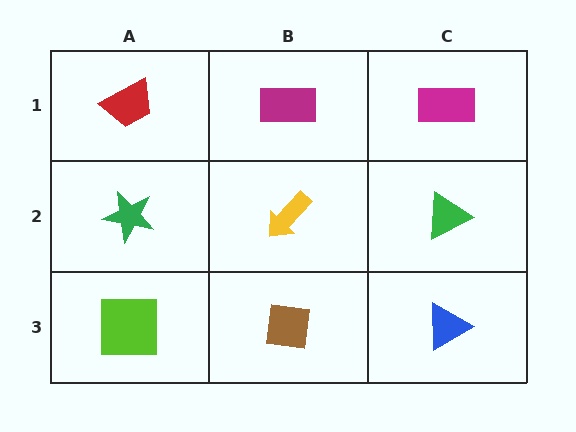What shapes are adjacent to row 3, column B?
A yellow arrow (row 2, column B), a lime square (row 3, column A), a blue triangle (row 3, column C).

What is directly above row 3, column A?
A green star.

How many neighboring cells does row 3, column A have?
2.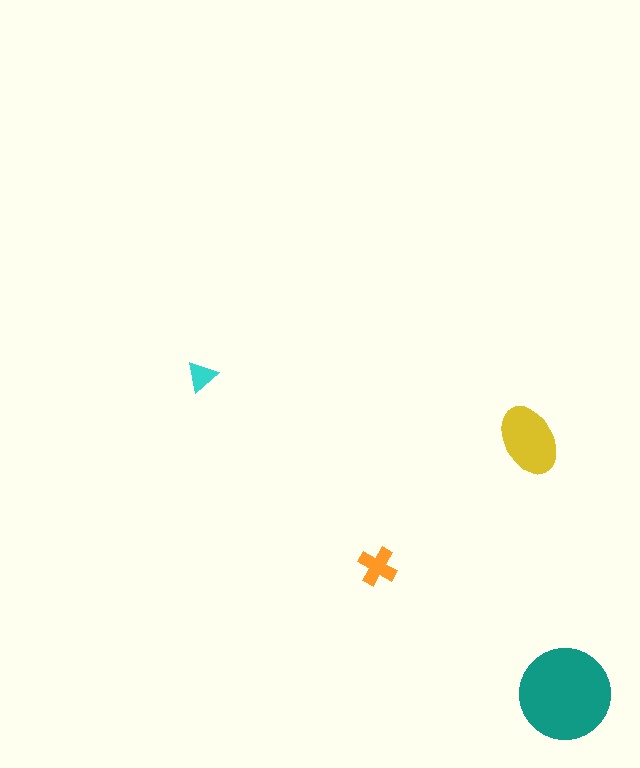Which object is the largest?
The teal circle.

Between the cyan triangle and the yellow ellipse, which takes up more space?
The yellow ellipse.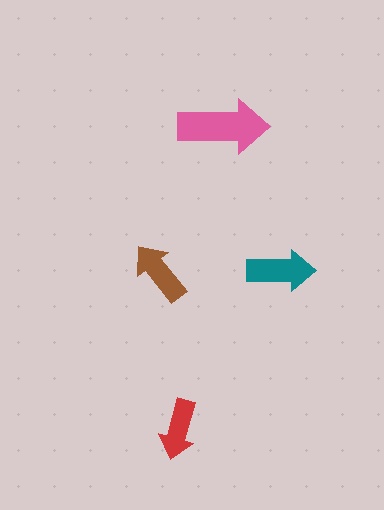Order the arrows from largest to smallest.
the pink one, the teal one, the brown one, the red one.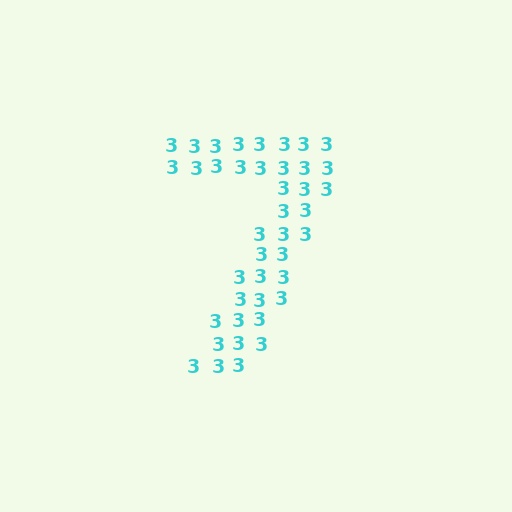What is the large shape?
The large shape is the digit 7.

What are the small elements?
The small elements are digit 3's.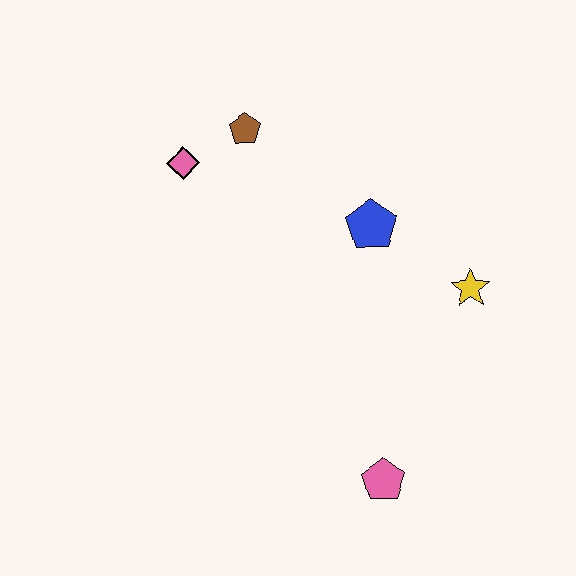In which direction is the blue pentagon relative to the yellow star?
The blue pentagon is to the left of the yellow star.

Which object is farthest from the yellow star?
The pink diamond is farthest from the yellow star.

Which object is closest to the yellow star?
The blue pentagon is closest to the yellow star.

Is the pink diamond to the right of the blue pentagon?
No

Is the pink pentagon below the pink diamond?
Yes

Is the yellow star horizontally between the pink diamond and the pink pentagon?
No